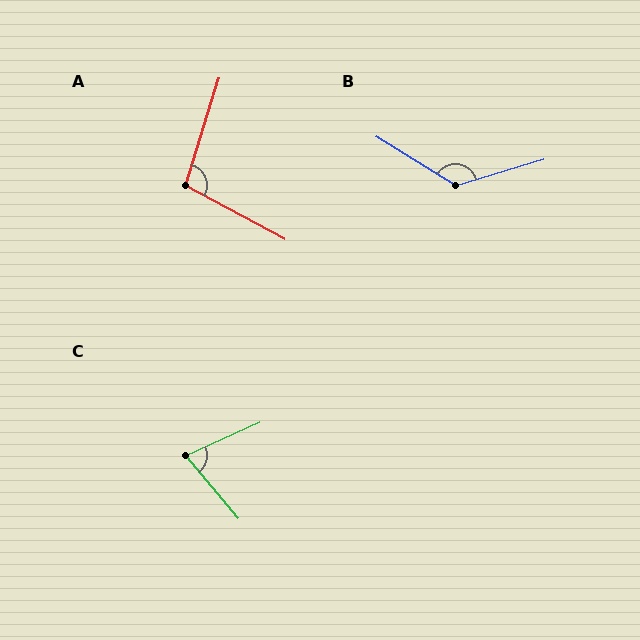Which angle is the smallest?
C, at approximately 74 degrees.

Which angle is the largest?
B, at approximately 132 degrees.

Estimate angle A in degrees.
Approximately 101 degrees.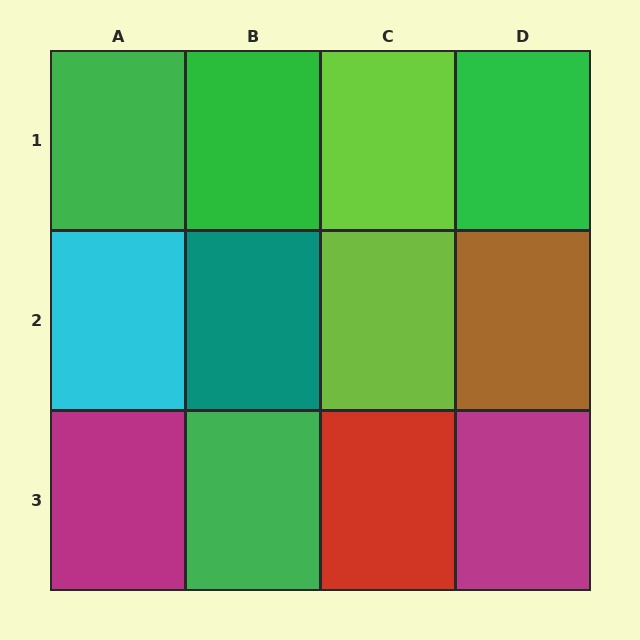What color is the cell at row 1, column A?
Green.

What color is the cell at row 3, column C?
Red.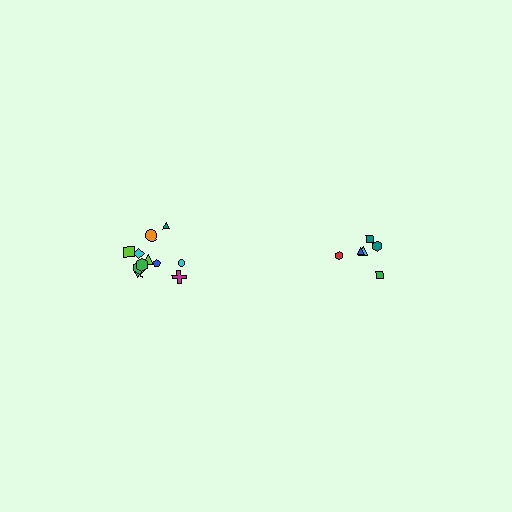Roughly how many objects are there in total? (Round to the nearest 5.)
Roughly 20 objects in total.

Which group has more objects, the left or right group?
The left group.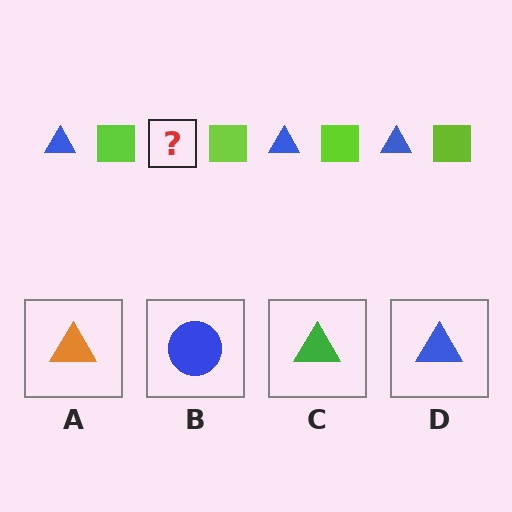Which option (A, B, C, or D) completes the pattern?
D.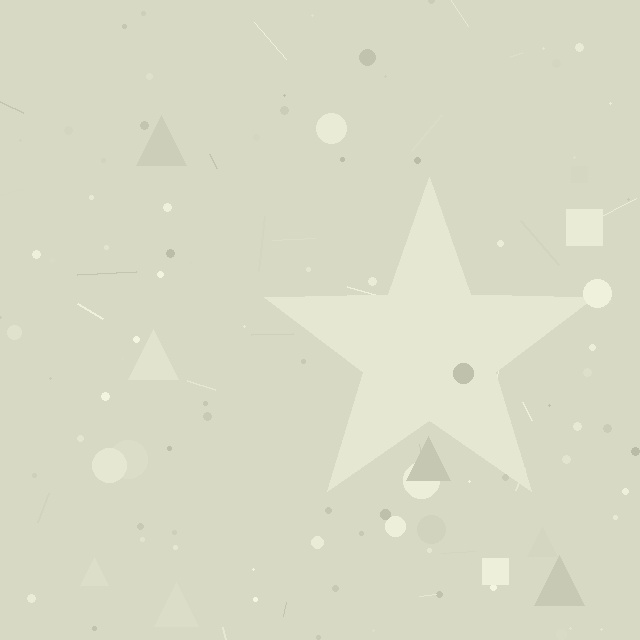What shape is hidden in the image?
A star is hidden in the image.